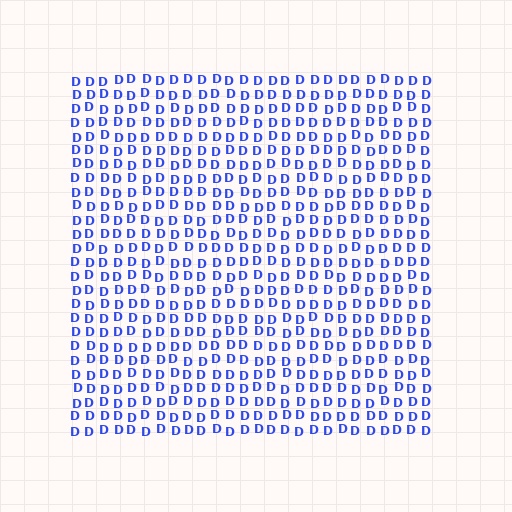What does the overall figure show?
The overall figure shows a square.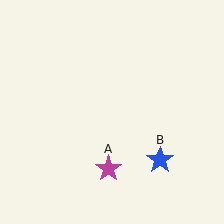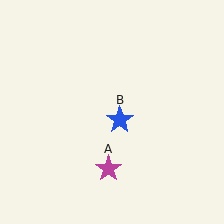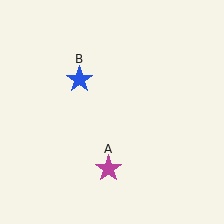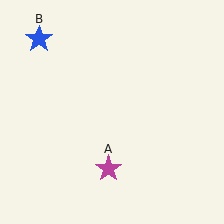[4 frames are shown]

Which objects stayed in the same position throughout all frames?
Magenta star (object A) remained stationary.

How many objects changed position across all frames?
1 object changed position: blue star (object B).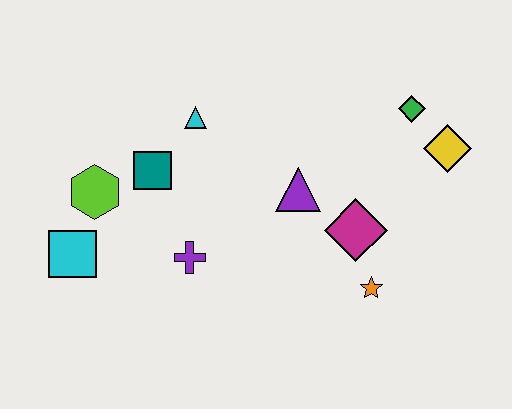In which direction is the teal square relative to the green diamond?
The teal square is to the left of the green diamond.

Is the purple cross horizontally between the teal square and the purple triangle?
Yes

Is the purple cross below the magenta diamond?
Yes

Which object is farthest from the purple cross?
The yellow diamond is farthest from the purple cross.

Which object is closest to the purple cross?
The teal square is closest to the purple cross.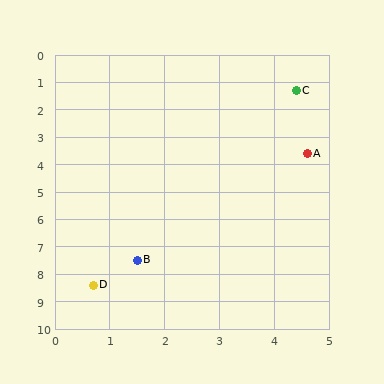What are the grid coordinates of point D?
Point D is at approximately (0.7, 8.4).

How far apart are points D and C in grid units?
Points D and C are about 8.0 grid units apart.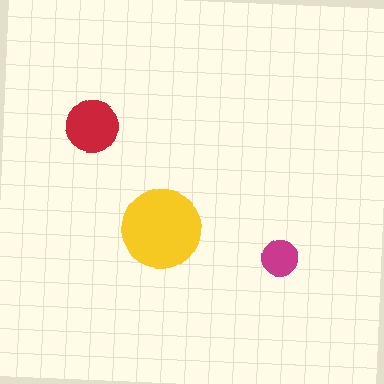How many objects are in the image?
There are 3 objects in the image.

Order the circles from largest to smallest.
the yellow one, the red one, the magenta one.